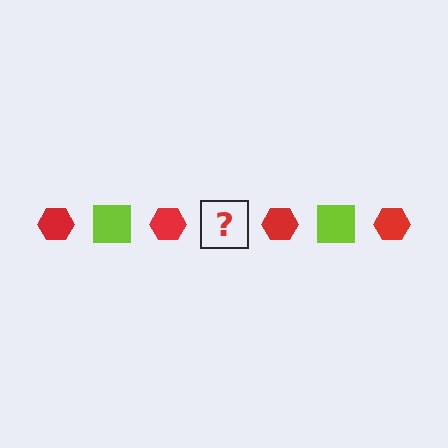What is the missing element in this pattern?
The missing element is a lime square.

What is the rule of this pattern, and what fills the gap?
The rule is that the pattern alternates between red hexagon and lime square. The gap should be filled with a lime square.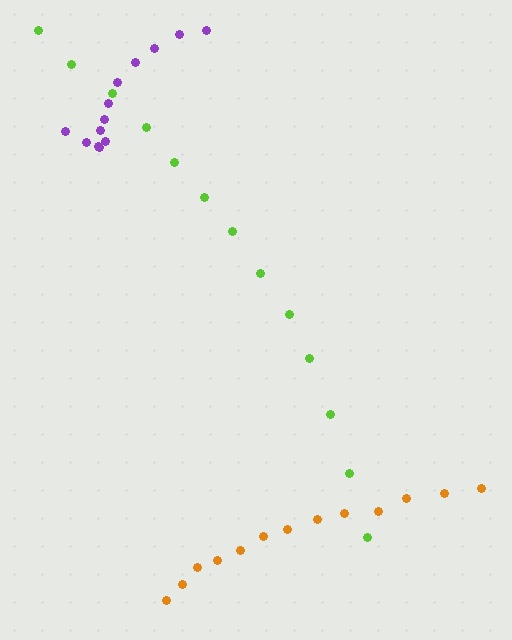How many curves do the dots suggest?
There are 3 distinct paths.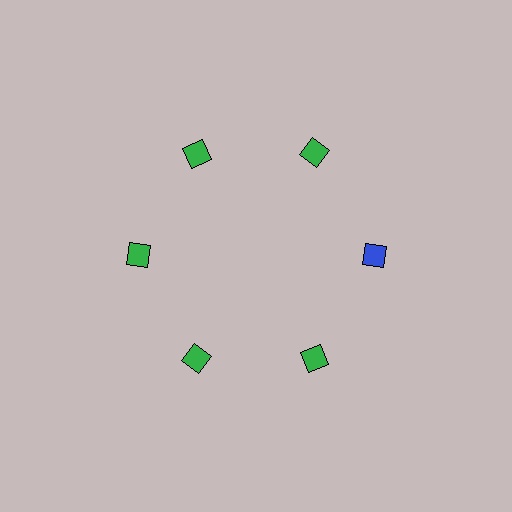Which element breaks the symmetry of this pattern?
The blue diamond at roughly the 3 o'clock position breaks the symmetry. All other shapes are green diamonds.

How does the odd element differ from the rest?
It has a different color: blue instead of green.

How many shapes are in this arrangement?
There are 6 shapes arranged in a ring pattern.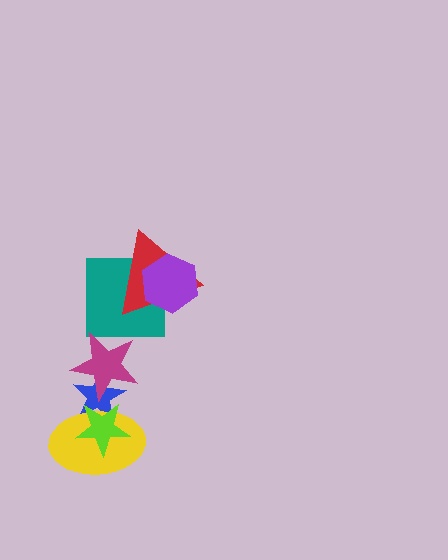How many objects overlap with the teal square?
2 objects overlap with the teal square.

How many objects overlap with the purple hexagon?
2 objects overlap with the purple hexagon.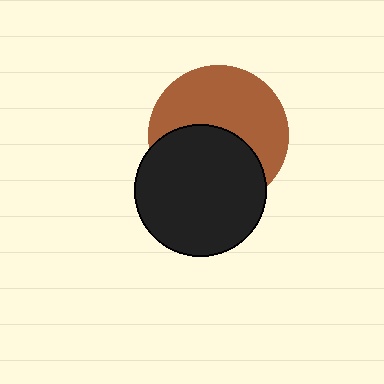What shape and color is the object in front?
The object in front is a black circle.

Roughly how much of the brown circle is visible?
About half of it is visible (roughly 55%).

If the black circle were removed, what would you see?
You would see the complete brown circle.